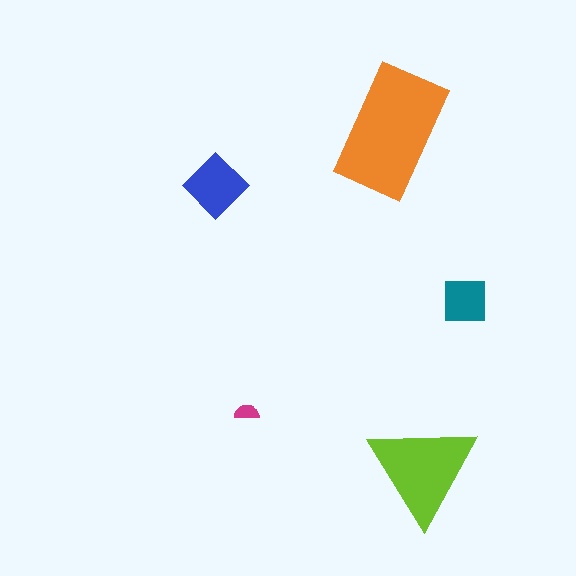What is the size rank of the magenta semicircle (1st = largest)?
5th.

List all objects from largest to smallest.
The orange rectangle, the lime triangle, the blue diamond, the teal square, the magenta semicircle.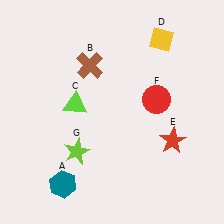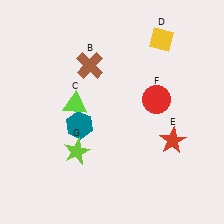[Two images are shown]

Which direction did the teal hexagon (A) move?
The teal hexagon (A) moved up.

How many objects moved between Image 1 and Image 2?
1 object moved between the two images.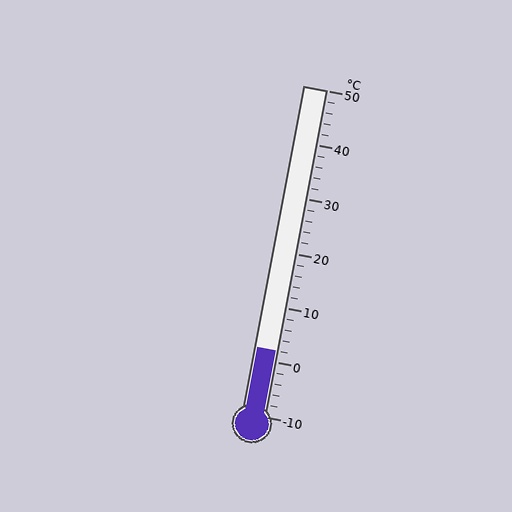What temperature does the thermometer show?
The thermometer shows approximately 2°C.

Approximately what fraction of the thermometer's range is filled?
The thermometer is filled to approximately 20% of its range.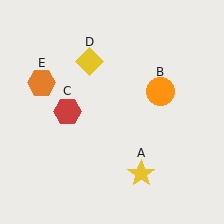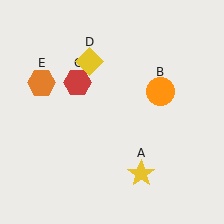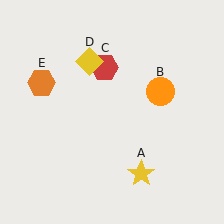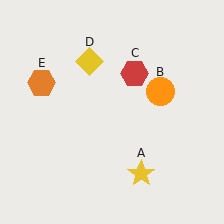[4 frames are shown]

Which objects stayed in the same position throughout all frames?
Yellow star (object A) and orange circle (object B) and yellow diamond (object D) and orange hexagon (object E) remained stationary.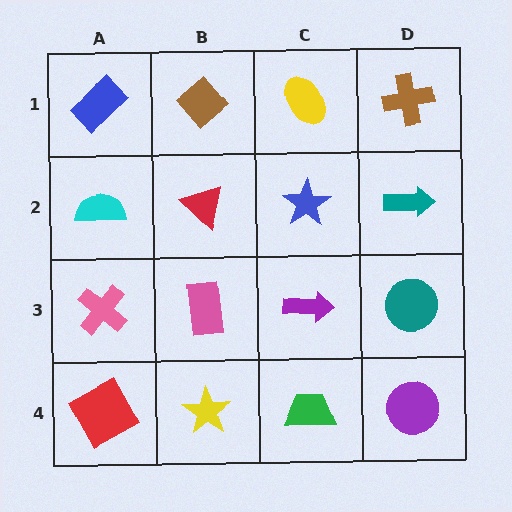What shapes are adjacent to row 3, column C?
A blue star (row 2, column C), a green trapezoid (row 4, column C), a pink rectangle (row 3, column B), a teal circle (row 3, column D).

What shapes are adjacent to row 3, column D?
A teal arrow (row 2, column D), a purple circle (row 4, column D), a purple arrow (row 3, column C).